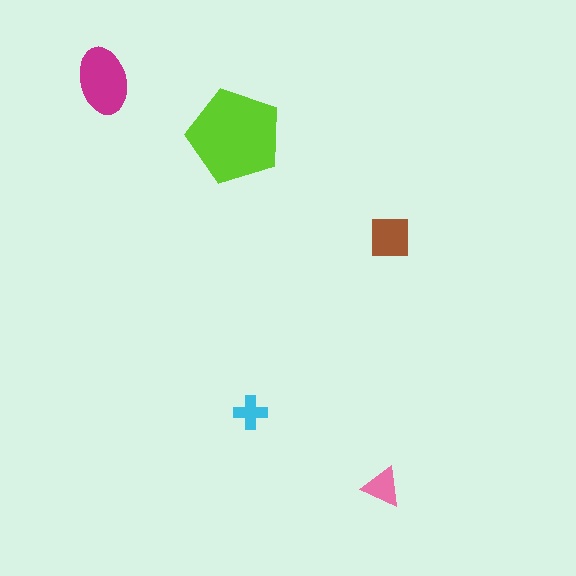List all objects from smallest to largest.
The cyan cross, the pink triangle, the brown square, the magenta ellipse, the lime pentagon.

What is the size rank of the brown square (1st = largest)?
3rd.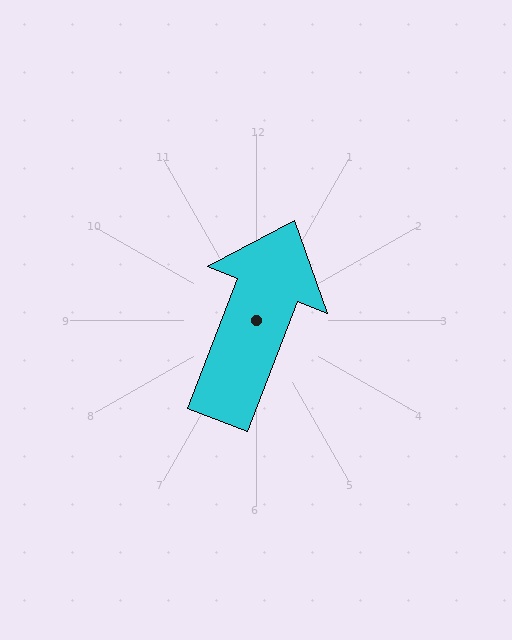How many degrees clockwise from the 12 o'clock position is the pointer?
Approximately 21 degrees.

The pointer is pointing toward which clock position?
Roughly 1 o'clock.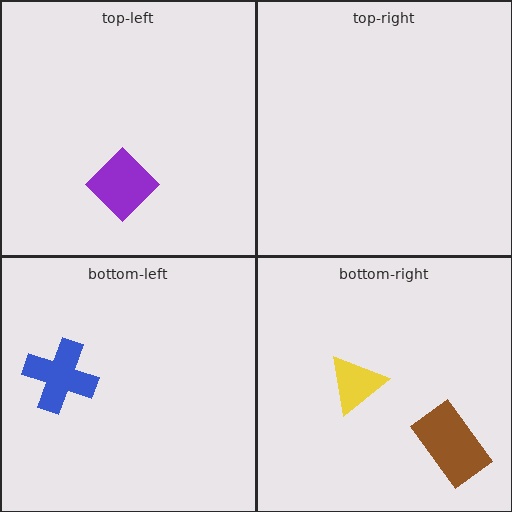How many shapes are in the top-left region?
1.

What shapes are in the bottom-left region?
The blue cross.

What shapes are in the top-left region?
The purple diamond.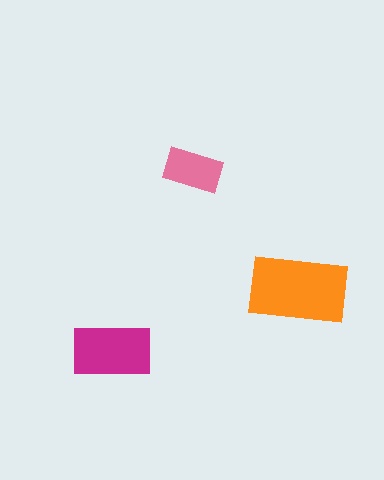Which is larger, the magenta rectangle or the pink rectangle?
The magenta one.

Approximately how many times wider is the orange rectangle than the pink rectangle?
About 1.5 times wider.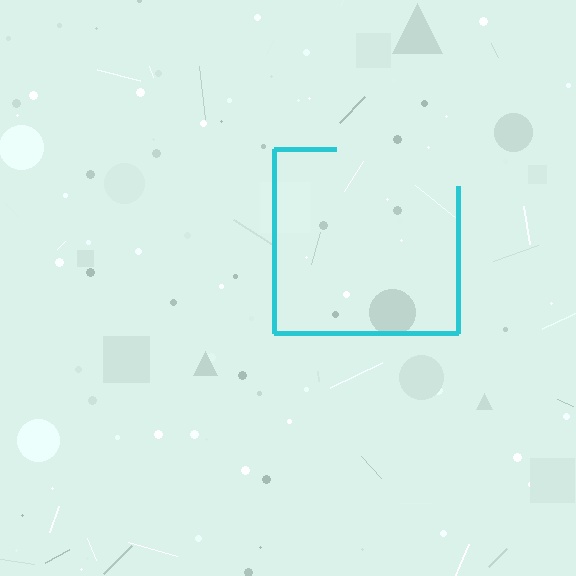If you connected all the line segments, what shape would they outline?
They would outline a square.